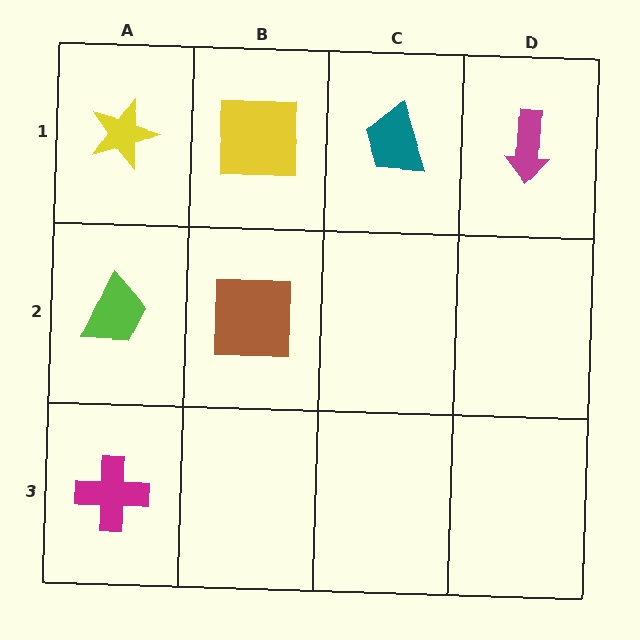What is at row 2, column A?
A lime trapezoid.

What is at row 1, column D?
A magenta arrow.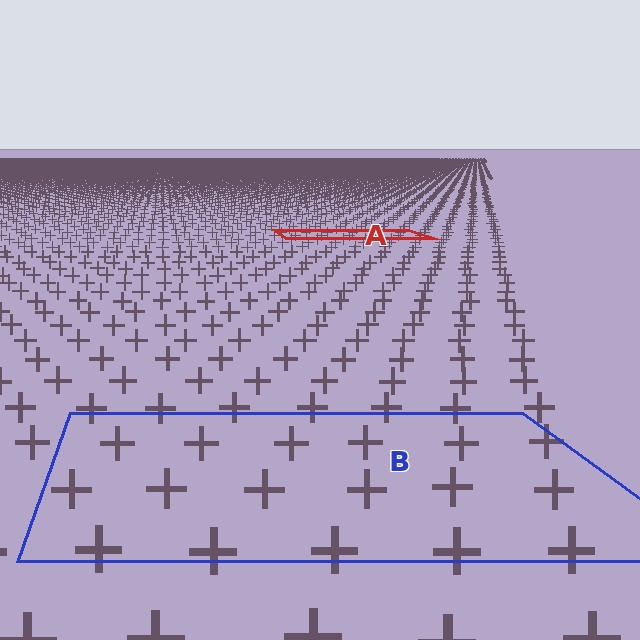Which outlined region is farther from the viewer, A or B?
Region A is farther from the viewer — the texture elements inside it appear smaller and more densely packed.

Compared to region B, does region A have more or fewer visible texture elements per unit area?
Region A has more texture elements per unit area — they are packed more densely because it is farther away.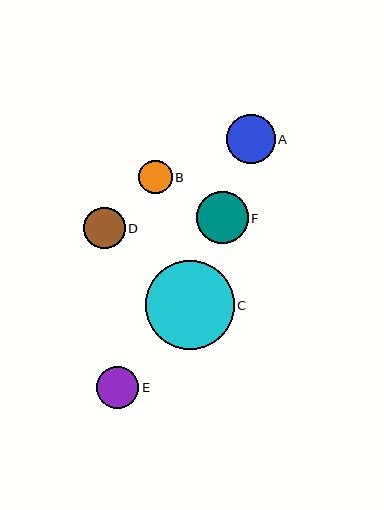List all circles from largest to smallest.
From largest to smallest: C, F, A, E, D, B.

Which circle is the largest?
Circle C is the largest with a size of approximately 89 pixels.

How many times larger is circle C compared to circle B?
Circle C is approximately 2.7 times the size of circle B.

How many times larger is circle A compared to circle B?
Circle A is approximately 1.5 times the size of circle B.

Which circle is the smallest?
Circle B is the smallest with a size of approximately 33 pixels.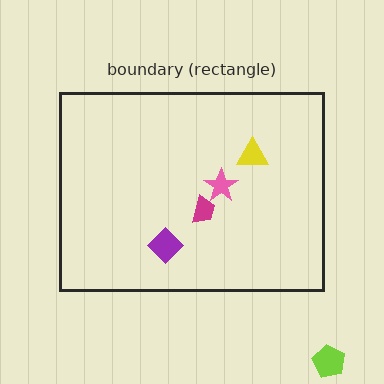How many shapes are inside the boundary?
4 inside, 1 outside.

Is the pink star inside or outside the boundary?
Inside.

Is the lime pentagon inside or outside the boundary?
Outside.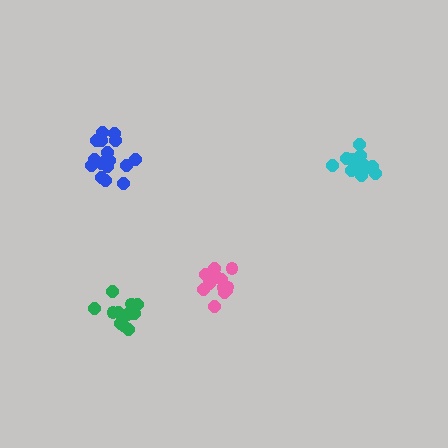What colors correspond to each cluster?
The clusters are colored: pink, cyan, blue, green.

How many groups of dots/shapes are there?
There are 4 groups.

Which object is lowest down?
The green cluster is bottommost.